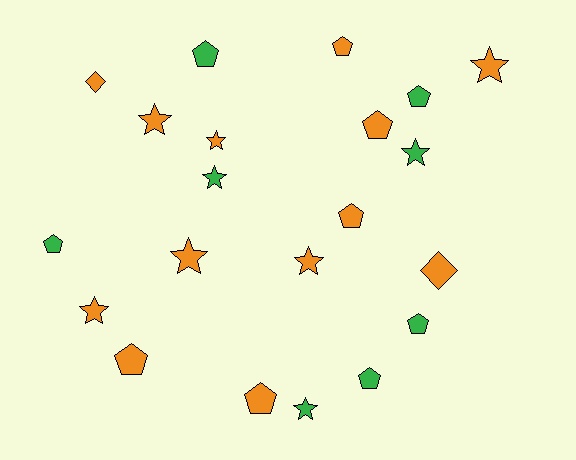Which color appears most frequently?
Orange, with 13 objects.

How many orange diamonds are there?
There are 2 orange diamonds.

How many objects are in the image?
There are 21 objects.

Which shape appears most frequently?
Pentagon, with 10 objects.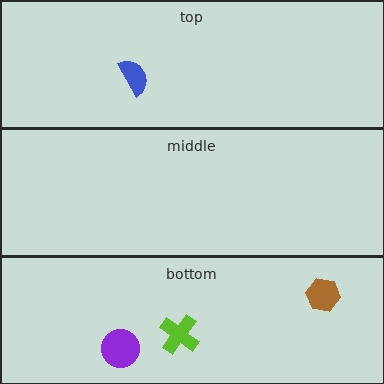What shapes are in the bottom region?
The brown hexagon, the purple circle, the lime cross.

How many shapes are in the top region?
1.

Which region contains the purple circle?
The bottom region.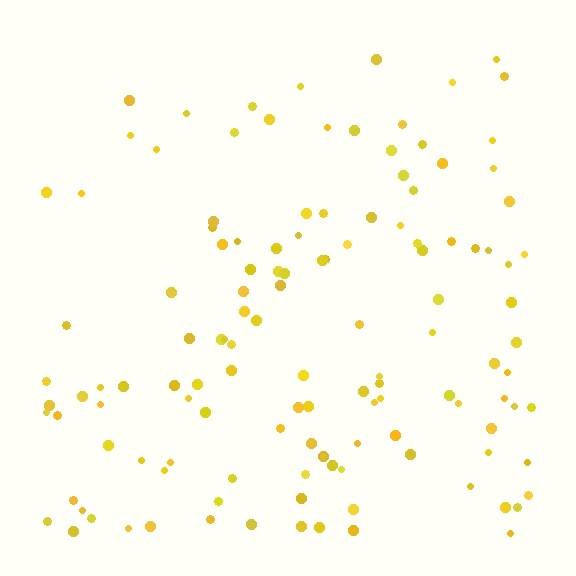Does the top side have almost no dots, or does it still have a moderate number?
Still a moderate number, just noticeably fewer than the bottom.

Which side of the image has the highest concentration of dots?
The bottom.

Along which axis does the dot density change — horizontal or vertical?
Vertical.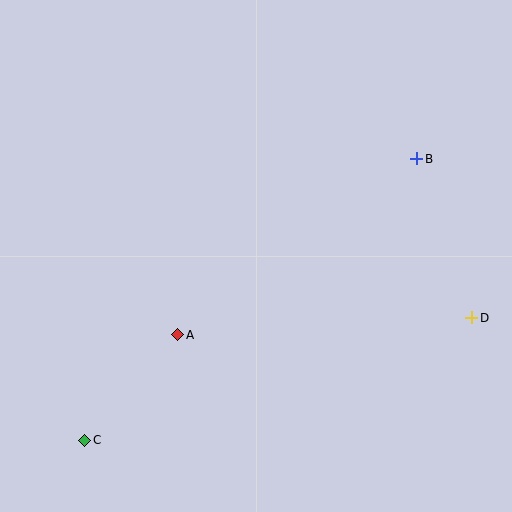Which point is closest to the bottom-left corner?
Point C is closest to the bottom-left corner.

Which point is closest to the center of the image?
Point A at (178, 335) is closest to the center.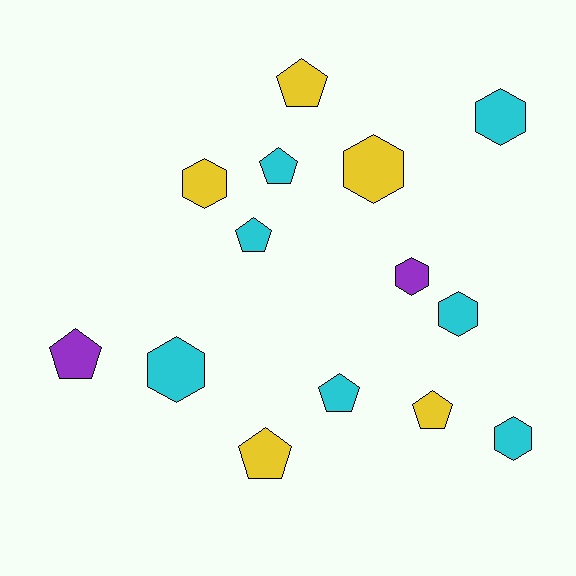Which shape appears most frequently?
Pentagon, with 7 objects.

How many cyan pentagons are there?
There are 3 cyan pentagons.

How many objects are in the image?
There are 14 objects.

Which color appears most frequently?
Cyan, with 7 objects.